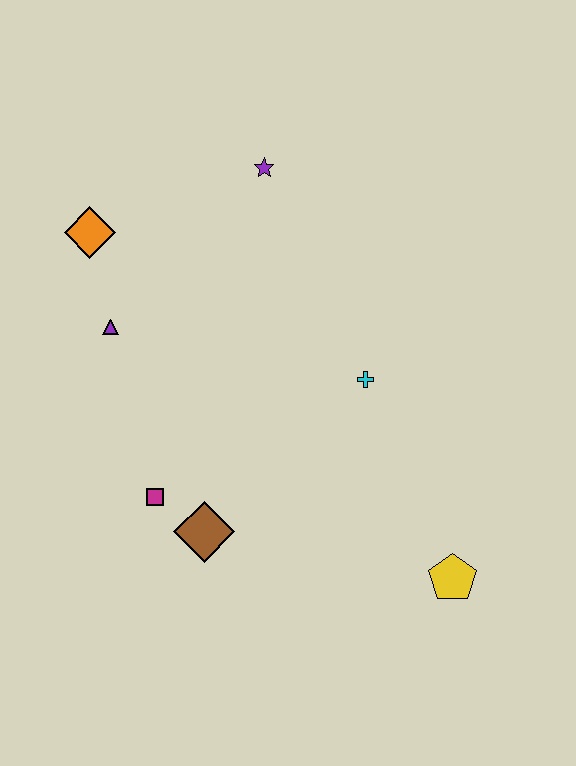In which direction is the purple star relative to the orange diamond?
The purple star is to the right of the orange diamond.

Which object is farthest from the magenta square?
The purple star is farthest from the magenta square.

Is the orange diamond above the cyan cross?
Yes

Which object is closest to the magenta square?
The brown diamond is closest to the magenta square.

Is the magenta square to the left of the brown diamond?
Yes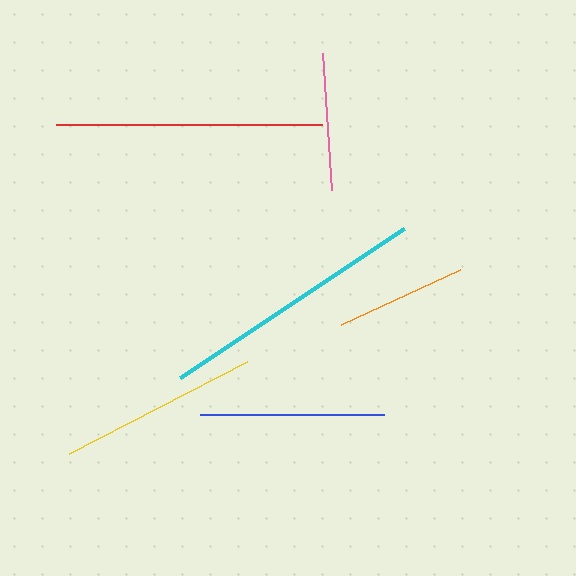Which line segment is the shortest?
The orange line is the shortest at approximately 132 pixels.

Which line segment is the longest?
The cyan line is the longest at approximately 268 pixels.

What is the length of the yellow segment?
The yellow segment is approximately 201 pixels long.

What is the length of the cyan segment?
The cyan segment is approximately 268 pixels long.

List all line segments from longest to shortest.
From longest to shortest: cyan, red, yellow, blue, pink, orange.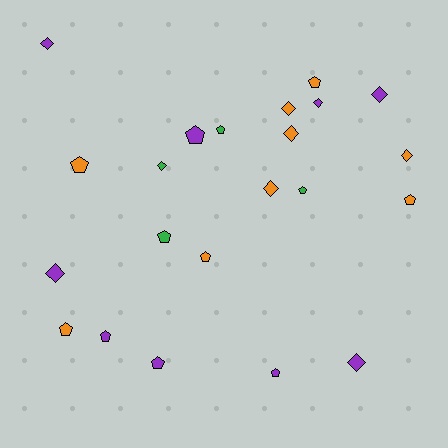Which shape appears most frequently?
Pentagon, with 12 objects.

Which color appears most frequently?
Orange, with 9 objects.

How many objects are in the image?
There are 22 objects.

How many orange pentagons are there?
There are 5 orange pentagons.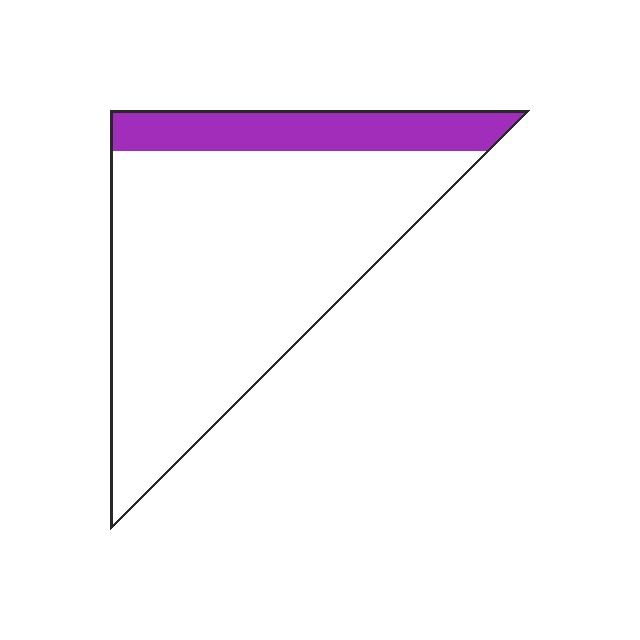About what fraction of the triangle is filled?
About one fifth (1/5).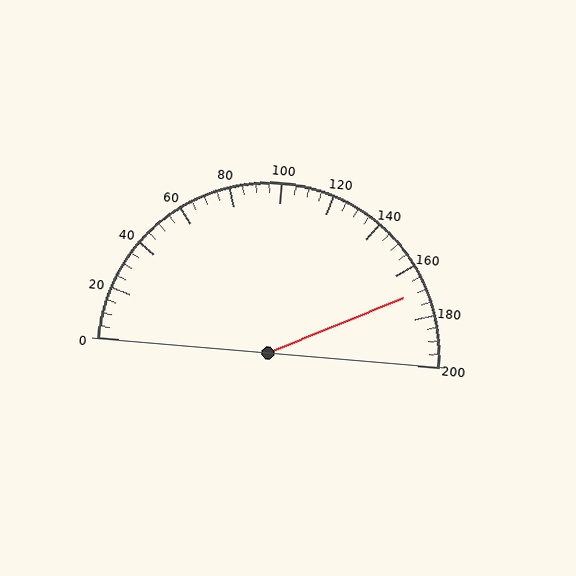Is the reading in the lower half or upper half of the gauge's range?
The reading is in the upper half of the range (0 to 200).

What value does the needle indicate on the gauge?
The needle indicates approximately 170.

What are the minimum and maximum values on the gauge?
The gauge ranges from 0 to 200.